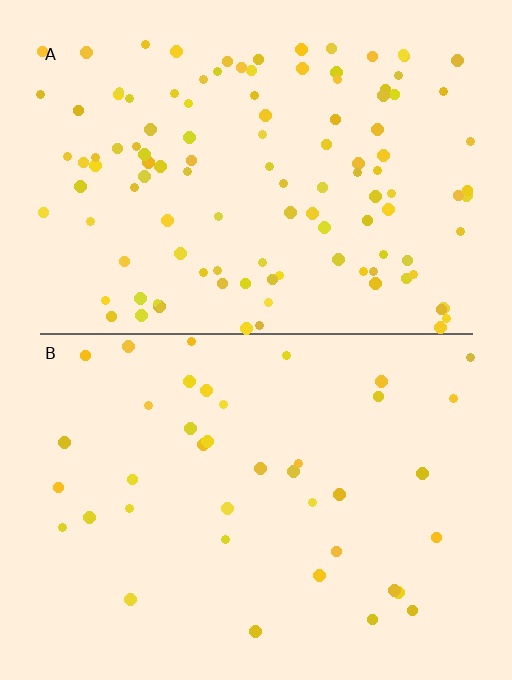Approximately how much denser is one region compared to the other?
Approximately 2.9× — region A over region B.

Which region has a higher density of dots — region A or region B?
A (the top).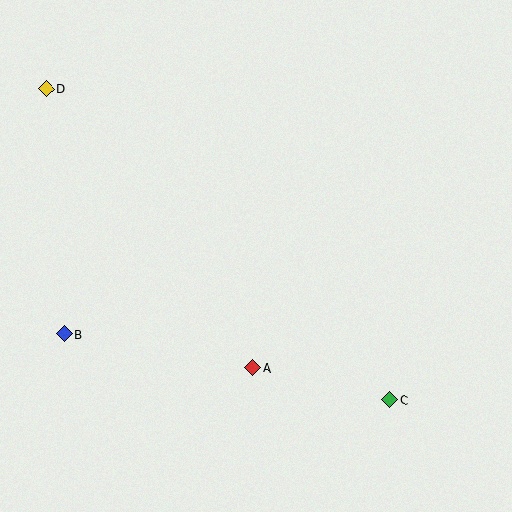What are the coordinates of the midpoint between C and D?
The midpoint between C and D is at (218, 244).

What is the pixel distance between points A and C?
The distance between A and C is 141 pixels.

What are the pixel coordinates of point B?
Point B is at (64, 334).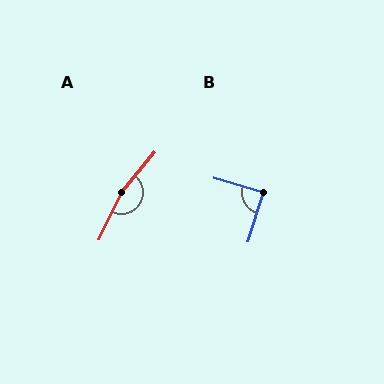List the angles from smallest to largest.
B (89°), A (166°).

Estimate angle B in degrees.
Approximately 89 degrees.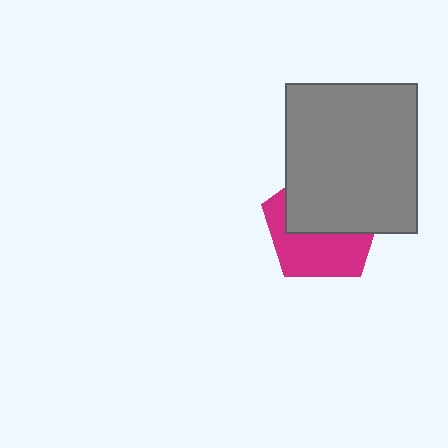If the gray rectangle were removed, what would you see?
You would see the complete magenta pentagon.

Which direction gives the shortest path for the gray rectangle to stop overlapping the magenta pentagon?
Moving up gives the shortest separation.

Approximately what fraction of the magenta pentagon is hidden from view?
Roughly 52% of the magenta pentagon is hidden behind the gray rectangle.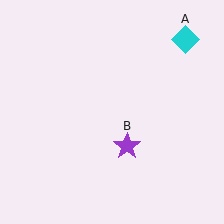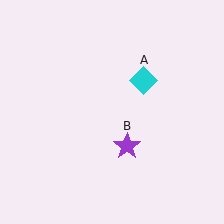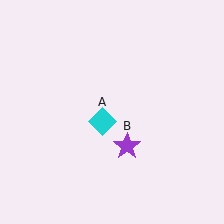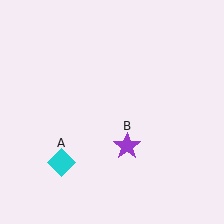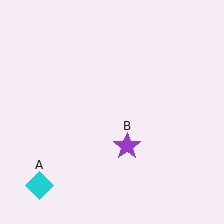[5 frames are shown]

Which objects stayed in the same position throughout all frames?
Purple star (object B) remained stationary.